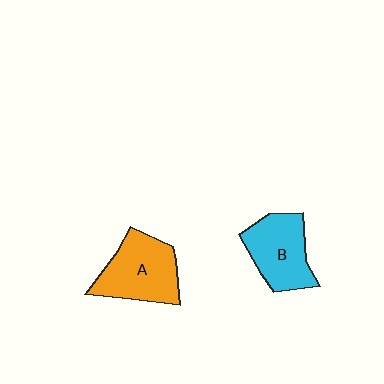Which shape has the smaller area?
Shape B (cyan).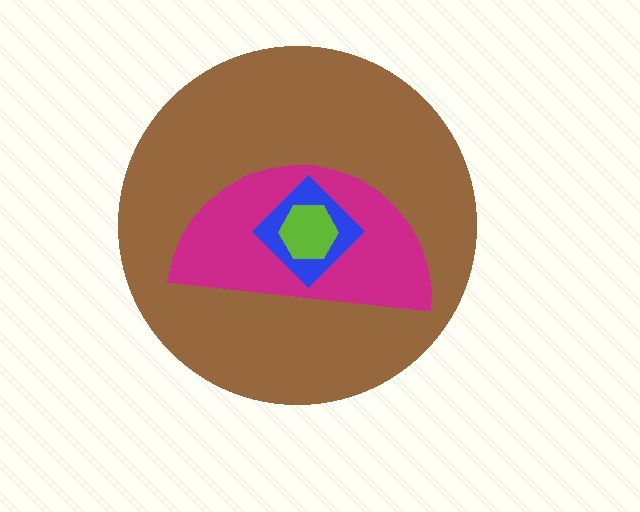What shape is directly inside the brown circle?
The magenta semicircle.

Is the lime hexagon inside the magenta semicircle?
Yes.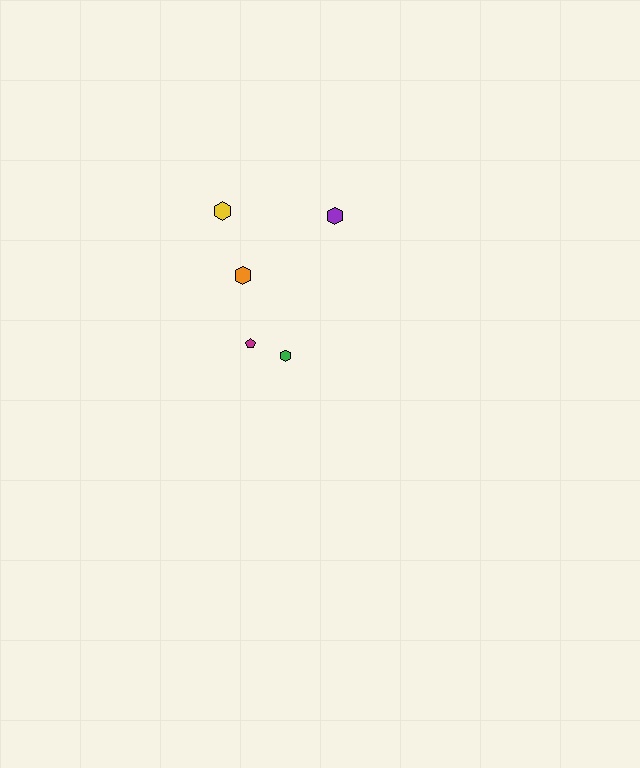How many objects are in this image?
There are 5 objects.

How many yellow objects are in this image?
There is 1 yellow object.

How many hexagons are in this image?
There are 4 hexagons.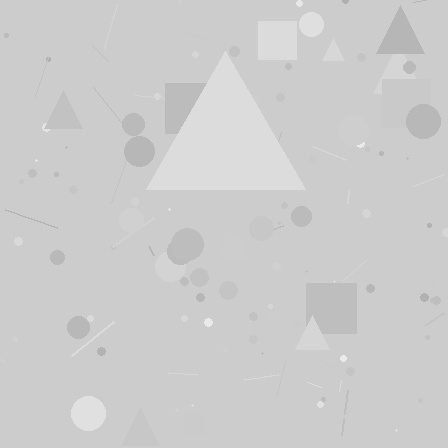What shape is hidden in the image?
A triangle is hidden in the image.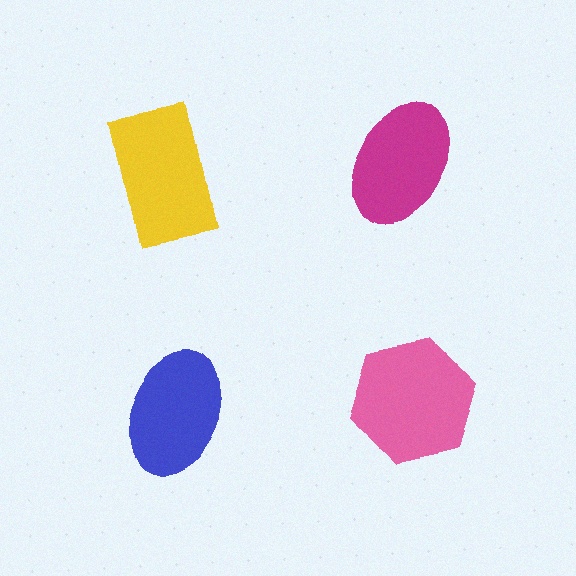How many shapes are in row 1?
2 shapes.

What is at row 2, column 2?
A pink hexagon.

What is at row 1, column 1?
A yellow rectangle.